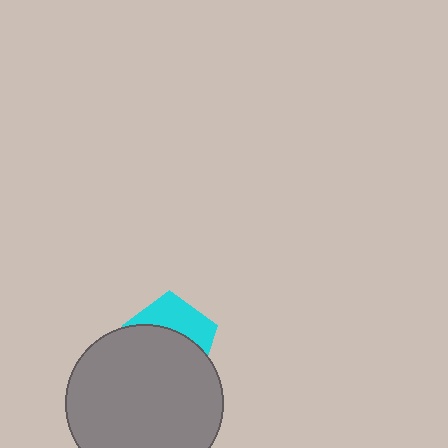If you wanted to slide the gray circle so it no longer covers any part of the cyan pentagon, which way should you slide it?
Slide it down — that is the most direct way to separate the two shapes.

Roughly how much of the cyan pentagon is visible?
A small part of it is visible (roughly 39%).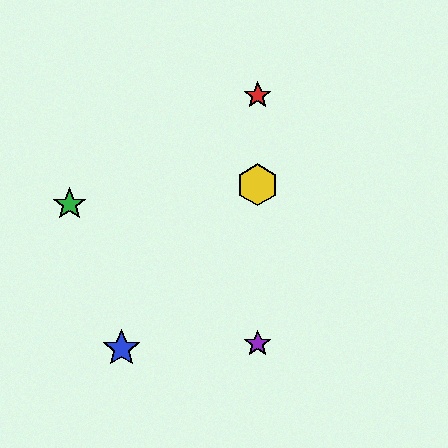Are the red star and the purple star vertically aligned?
Yes, both are at x≈258.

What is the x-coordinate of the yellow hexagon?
The yellow hexagon is at x≈258.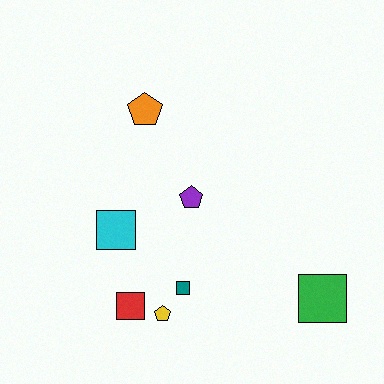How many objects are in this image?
There are 7 objects.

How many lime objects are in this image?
There are no lime objects.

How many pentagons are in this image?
There are 3 pentagons.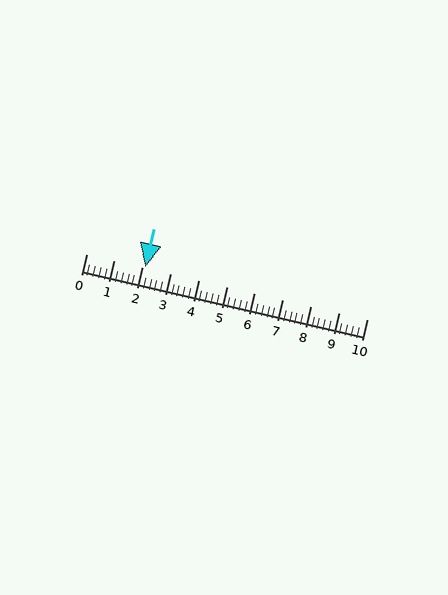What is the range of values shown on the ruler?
The ruler shows values from 0 to 10.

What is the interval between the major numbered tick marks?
The major tick marks are spaced 1 units apart.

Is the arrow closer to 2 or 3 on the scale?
The arrow is closer to 2.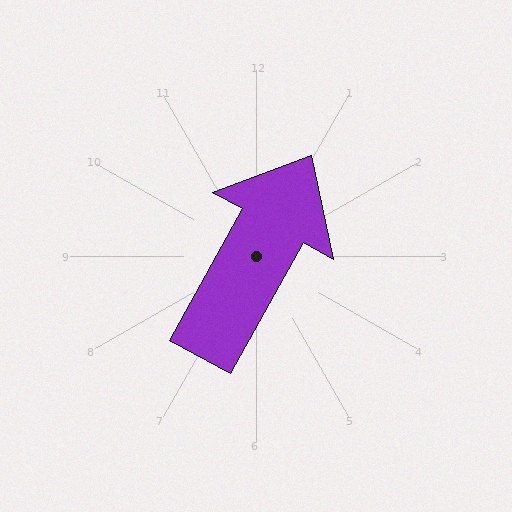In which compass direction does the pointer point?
Northeast.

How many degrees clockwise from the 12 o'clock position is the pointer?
Approximately 29 degrees.